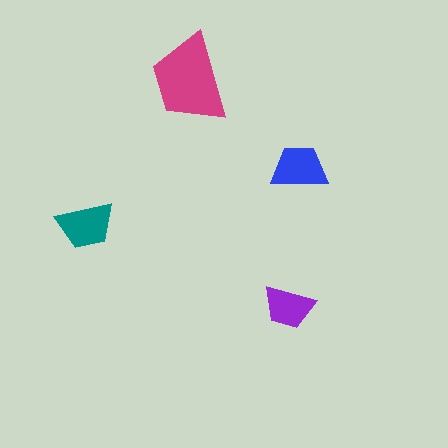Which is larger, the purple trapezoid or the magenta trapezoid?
The magenta one.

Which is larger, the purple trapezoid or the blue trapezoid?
The blue one.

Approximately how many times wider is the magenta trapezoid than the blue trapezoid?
About 1.5 times wider.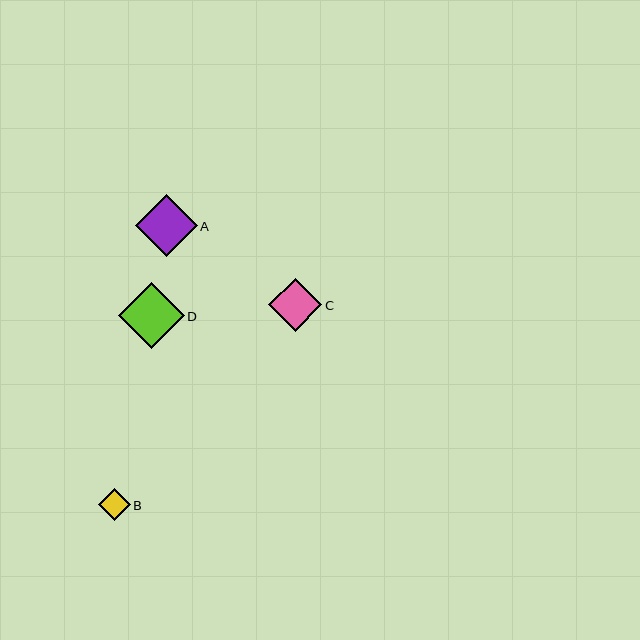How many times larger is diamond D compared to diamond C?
Diamond D is approximately 1.2 times the size of diamond C.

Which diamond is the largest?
Diamond D is the largest with a size of approximately 66 pixels.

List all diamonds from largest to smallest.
From largest to smallest: D, A, C, B.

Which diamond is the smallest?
Diamond B is the smallest with a size of approximately 32 pixels.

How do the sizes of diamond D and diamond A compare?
Diamond D and diamond A are approximately the same size.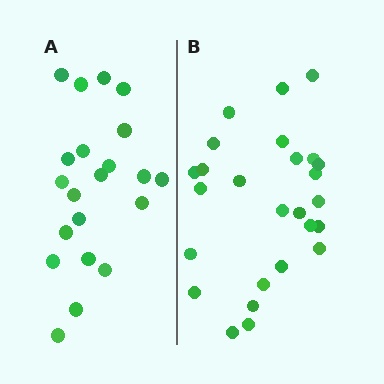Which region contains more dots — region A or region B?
Region B (the right region) has more dots.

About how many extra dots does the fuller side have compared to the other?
Region B has about 5 more dots than region A.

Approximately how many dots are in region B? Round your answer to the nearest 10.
About 30 dots. (The exact count is 26, which rounds to 30.)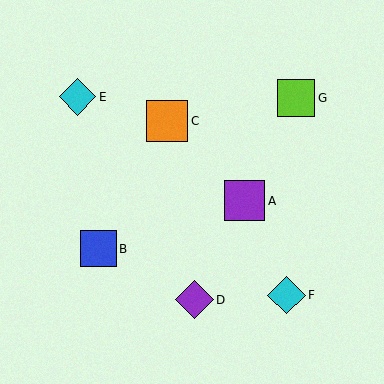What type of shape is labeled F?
Shape F is a cyan diamond.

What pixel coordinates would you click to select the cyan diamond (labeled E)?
Click at (77, 97) to select the cyan diamond E.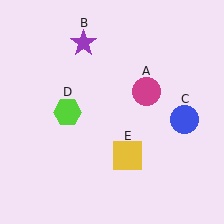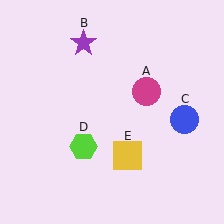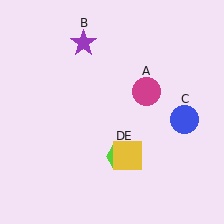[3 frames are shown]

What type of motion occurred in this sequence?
The lime hexagon (object D) rotated counterclockwise around the center of the scene.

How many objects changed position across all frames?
1 object changed position: lime hexagon (object D).